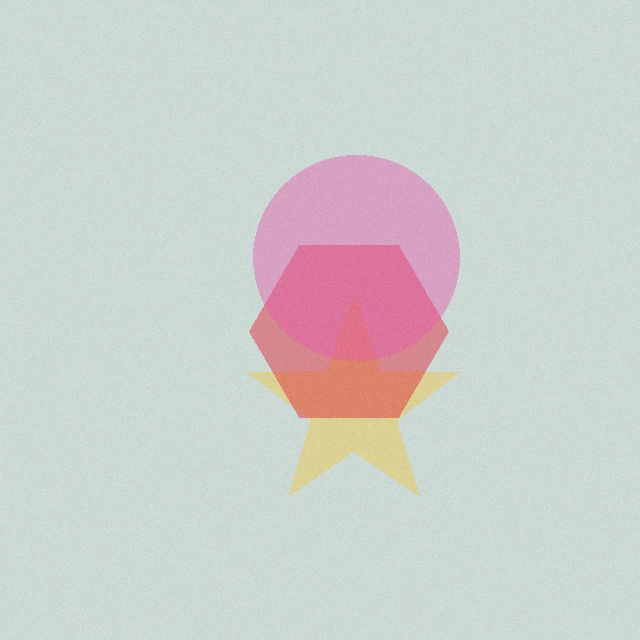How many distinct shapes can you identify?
There are 3 distinct shapes: a yellow star, a red hexagon, a pink circle.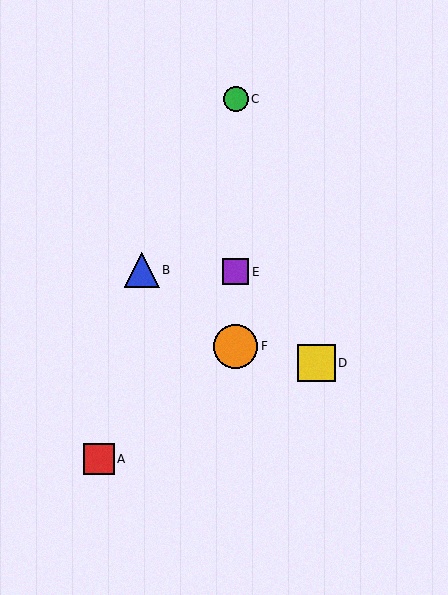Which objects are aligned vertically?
Objects C, E, F are aligned vertically.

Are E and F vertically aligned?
Yes, both are at x≈236.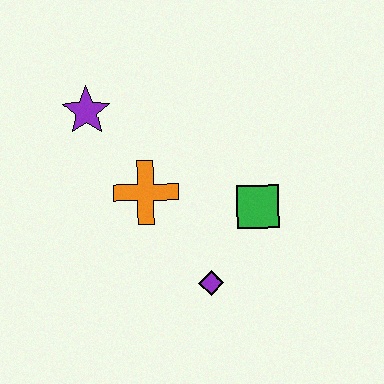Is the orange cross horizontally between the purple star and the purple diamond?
Yes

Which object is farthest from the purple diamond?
The purple star is farthest from the purple diamond.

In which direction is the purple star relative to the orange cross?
The purple star is above the orange cross.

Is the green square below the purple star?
Yes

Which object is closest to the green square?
The purple diamond is closest to the green square.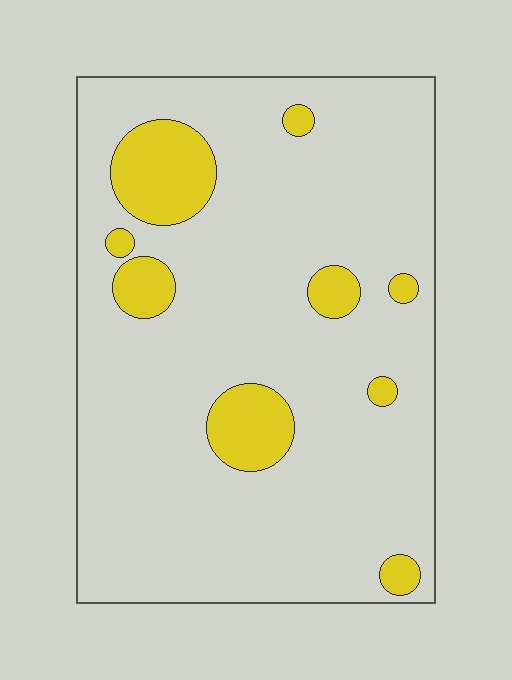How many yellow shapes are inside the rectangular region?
9.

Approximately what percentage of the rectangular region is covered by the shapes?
Approximately 15%.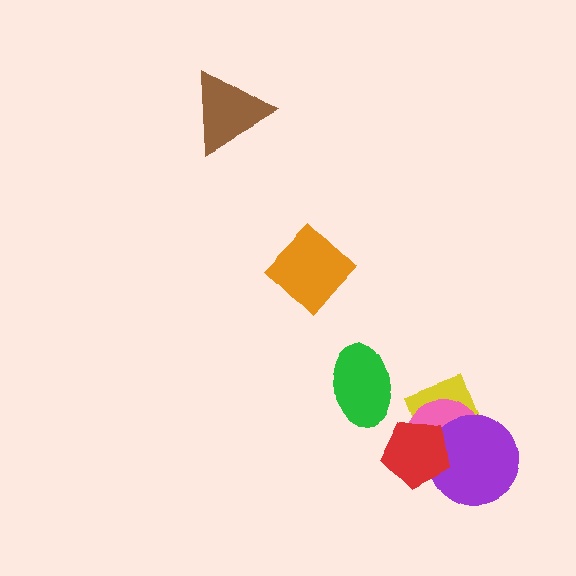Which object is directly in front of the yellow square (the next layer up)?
The pink circle is directly in front of the yellow square.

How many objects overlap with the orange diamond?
0 objects overlap with the orange diamond.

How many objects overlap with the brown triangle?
0 objects overlap with the brown triangle.